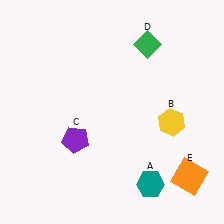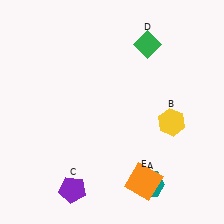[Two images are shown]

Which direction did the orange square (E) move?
The orange square (E) moved left.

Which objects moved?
The objects that moved are: the purple pentagon (C), the orange square (E).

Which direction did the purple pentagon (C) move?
The purple pentagon (C) moved down.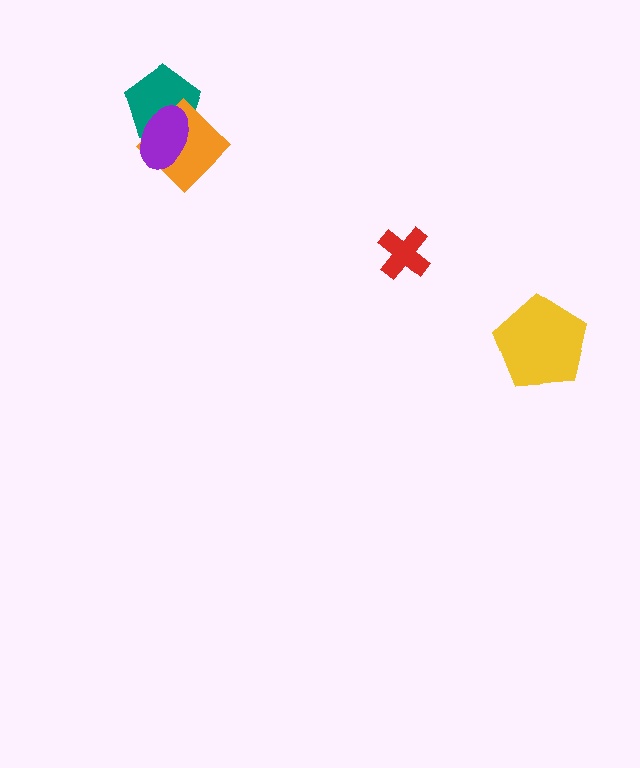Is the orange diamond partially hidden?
Yes, it is partially covered by another shape.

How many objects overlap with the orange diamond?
2 objects overlap with the orange diamond.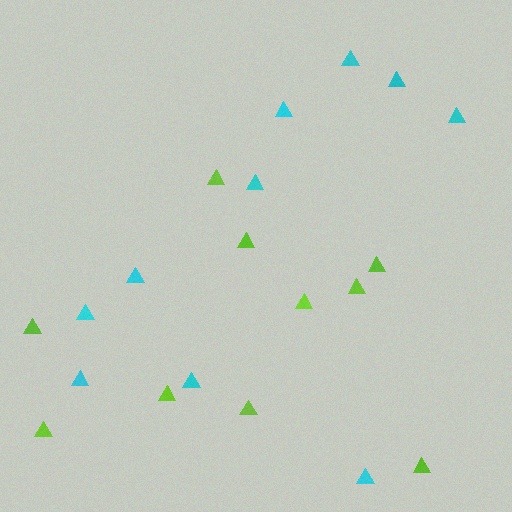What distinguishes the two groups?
There are 2 groups: one group of lime triangles (10) and one group of cyan triangles (10).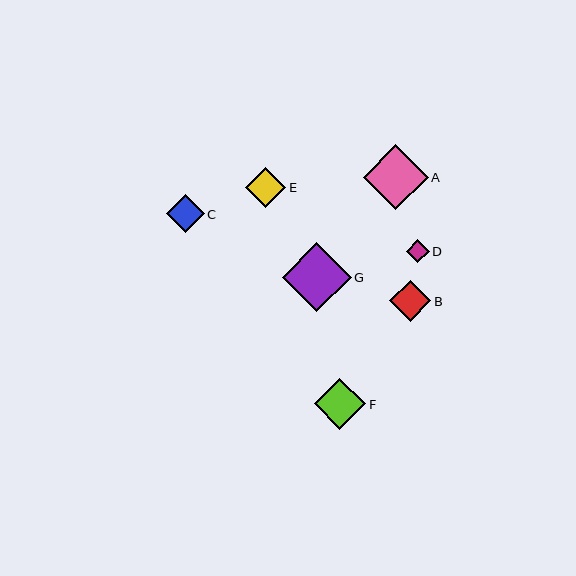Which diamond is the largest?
Diamond G is the largest with a size of approximately 69 pixels.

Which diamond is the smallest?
Diamond D is the smallest with a size of approximately 23 pixels.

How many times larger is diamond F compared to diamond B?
Diamond F is approximately 1.3 times the size of diamond B.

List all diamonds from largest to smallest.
From largest to smallest: G, A, F, B, E, C, D.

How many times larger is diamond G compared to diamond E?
Diamond G is approximately 1.7 times the size of diamond E.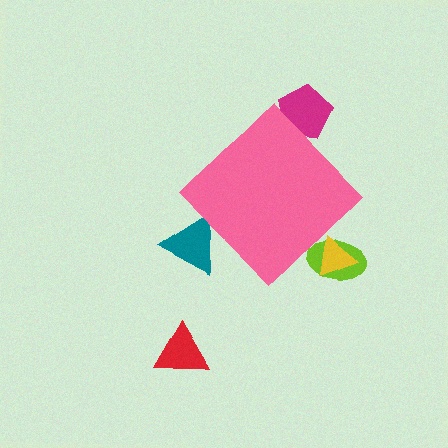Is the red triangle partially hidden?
No, the red triangle is fully visible.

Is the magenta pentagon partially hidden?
Yes, the magenta pentagon is partially hidden behind the pink diamond.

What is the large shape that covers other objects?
A pink diamond.